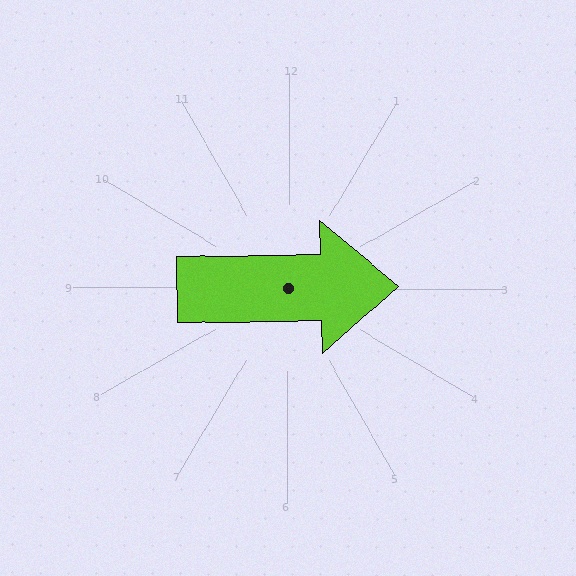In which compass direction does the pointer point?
East.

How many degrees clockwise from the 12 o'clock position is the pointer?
Approximately 89 degrees.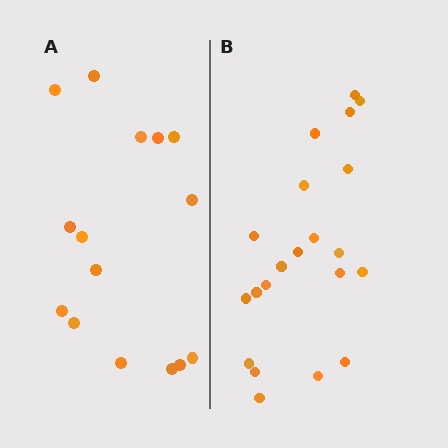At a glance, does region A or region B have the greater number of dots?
Region B (the right region) has more dots.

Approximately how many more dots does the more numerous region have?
Region B has about 6 more dots than region A.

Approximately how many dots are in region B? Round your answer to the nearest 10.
About 20 dots. (The exact count is 21, which rounds to 20.)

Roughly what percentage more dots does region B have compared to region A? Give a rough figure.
About 40% more.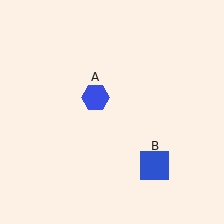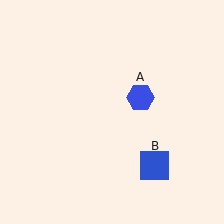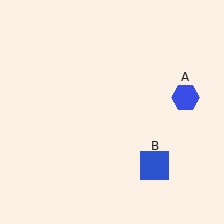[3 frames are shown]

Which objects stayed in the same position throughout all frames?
Blue square (object B) remained stationary.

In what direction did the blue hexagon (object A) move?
The blue hexagon (object A) moved right.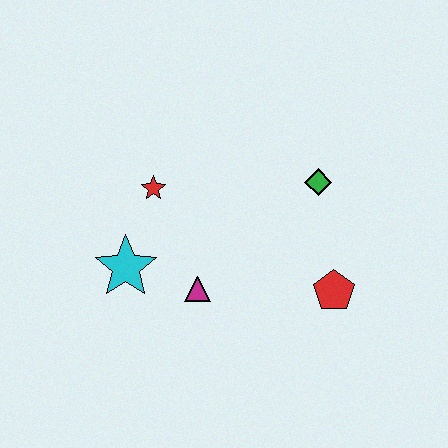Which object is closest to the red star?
The cyan star is closest to the red star.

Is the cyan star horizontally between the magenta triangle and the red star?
No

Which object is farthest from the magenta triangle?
The green diamond is farthest from the magenta triangle.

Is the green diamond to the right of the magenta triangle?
Yes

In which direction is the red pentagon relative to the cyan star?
The red pentagon is to the right of the cyan star.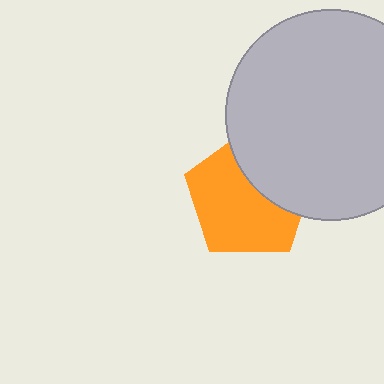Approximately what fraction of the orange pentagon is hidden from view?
Roughly 35% of the orange pentagon is hidden behind the light gray circle.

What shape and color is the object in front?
The object in front is a light gray circle.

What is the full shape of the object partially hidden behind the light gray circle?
The partially hidden object is an orange pentagon.